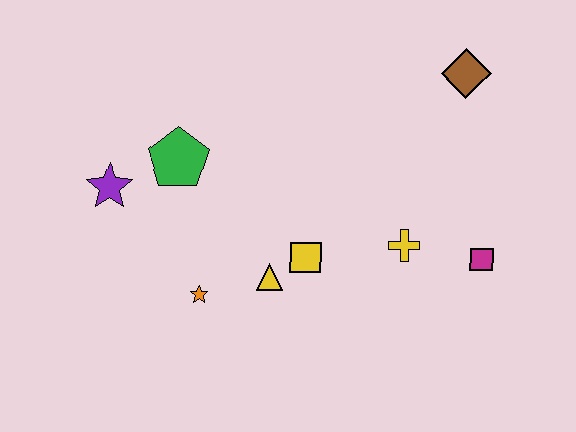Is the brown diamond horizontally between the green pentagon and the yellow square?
No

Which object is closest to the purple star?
The green pentagon is closest to the purple star.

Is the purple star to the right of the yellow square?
No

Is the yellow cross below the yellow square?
No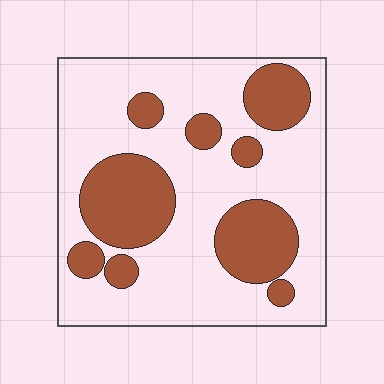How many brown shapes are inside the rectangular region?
9.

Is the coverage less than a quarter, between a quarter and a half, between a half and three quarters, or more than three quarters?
Between a quarter and a half.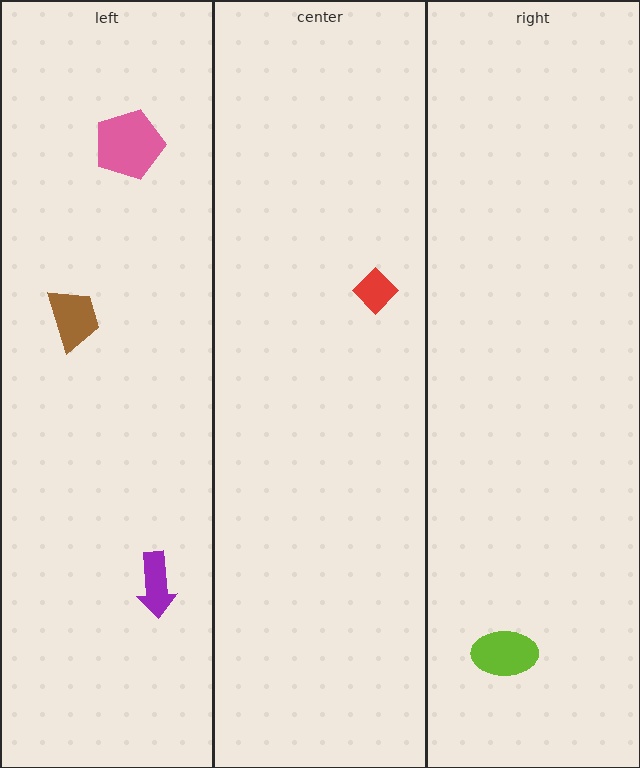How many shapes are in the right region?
1.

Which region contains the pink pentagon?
The left region.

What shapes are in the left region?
The purple arrow, the brown trapezoid, the pink pentagon.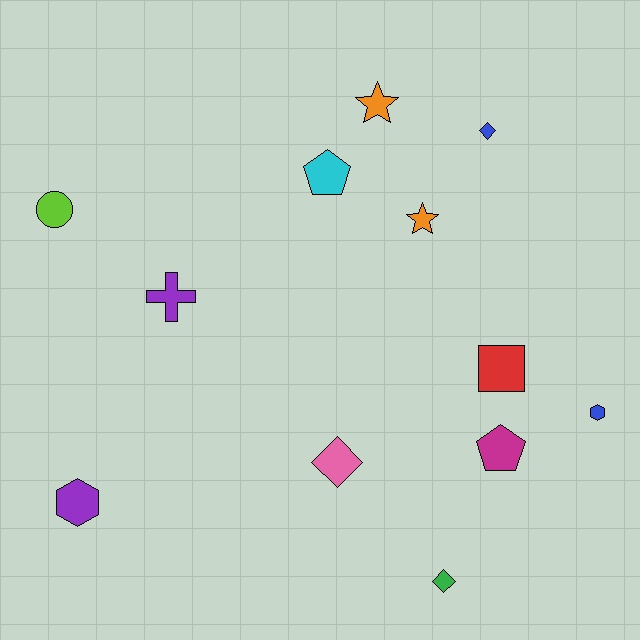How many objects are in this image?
There are 12 objects.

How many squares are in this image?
There is 1 square.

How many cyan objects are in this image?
There is 1 cyan object.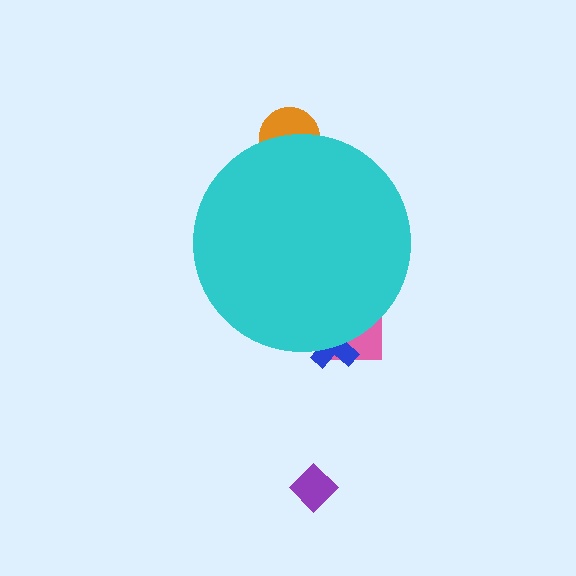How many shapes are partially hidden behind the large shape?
3 shapes are partially hidden.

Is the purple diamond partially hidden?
No, the purple diamond is fully visible.